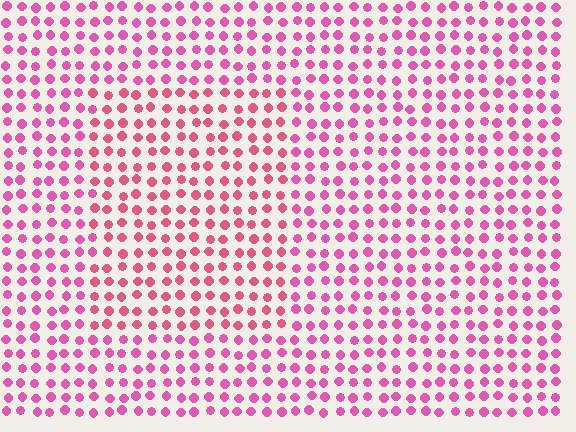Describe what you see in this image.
The image is filled with small pink elements in a uniform arrangement. A rectangle-shaped region is visible where the elements are tinted to a slightly different hue, forming a subtle color boundary.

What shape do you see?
I see a rectangle.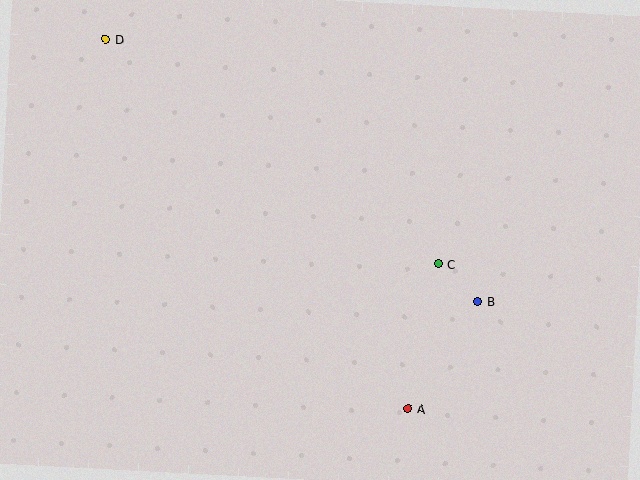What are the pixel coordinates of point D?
Point D is at (106, 39).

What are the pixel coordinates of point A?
Point A is at (408, 409).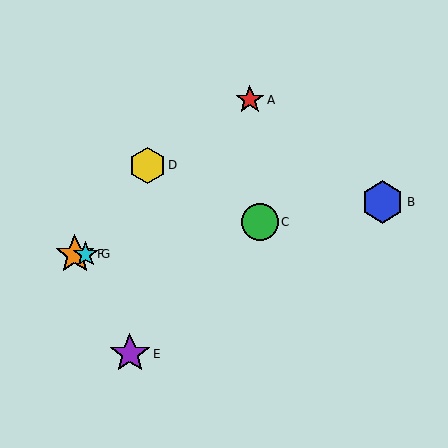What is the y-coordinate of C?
Object C is at y≈222.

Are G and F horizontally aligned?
Yes, both are at y≈254.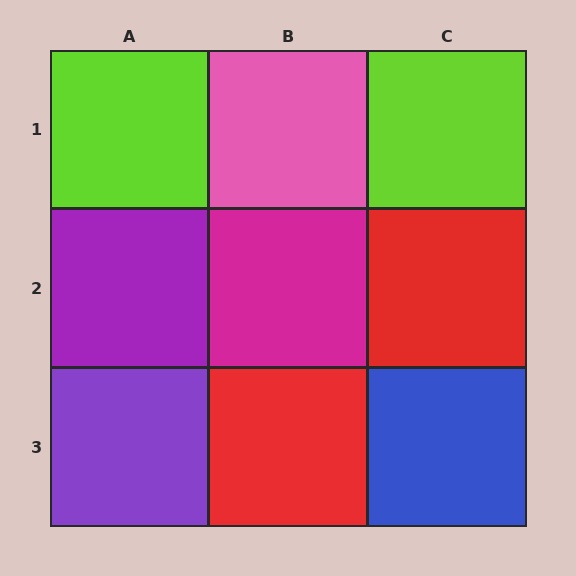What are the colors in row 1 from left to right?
Lime, pink, lime.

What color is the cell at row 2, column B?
Magenta.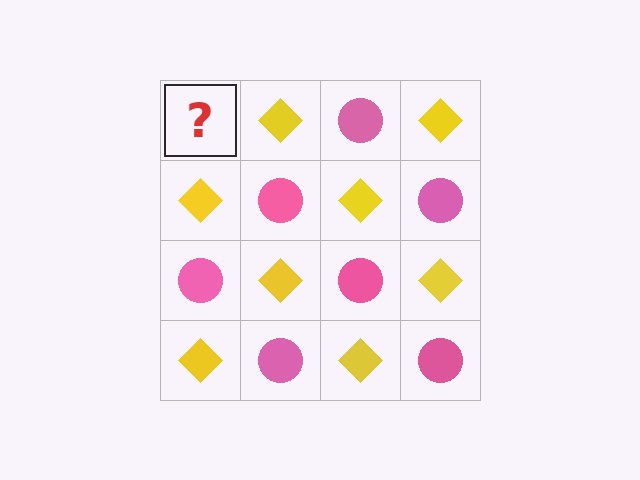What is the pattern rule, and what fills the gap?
The rule is that it alternates pink circle and yellow diamond in a checkerboard pattern. The gap should be filled with a pink circle.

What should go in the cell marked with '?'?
The missing cell should contain a pink circle.